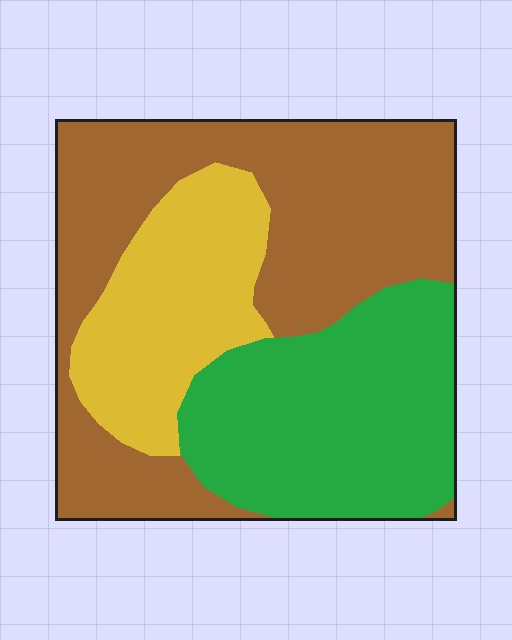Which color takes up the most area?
Brown, at roughly 45%.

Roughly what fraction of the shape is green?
Green covers around 30% of the shape.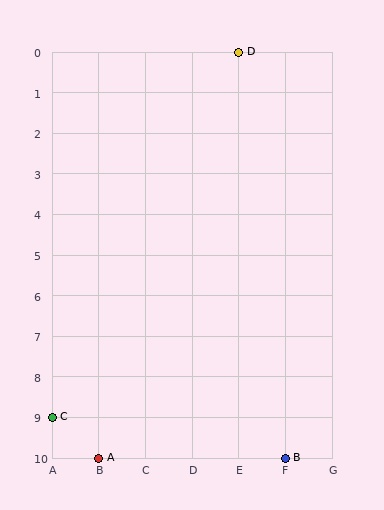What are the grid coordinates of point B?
Point B is at grid coordinates (F, 10).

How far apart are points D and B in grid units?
Points D and B are 1 column and 10 rows apart (about 10.0 grid units diagonally).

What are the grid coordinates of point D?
Point D is at grid coordinates (E, 0).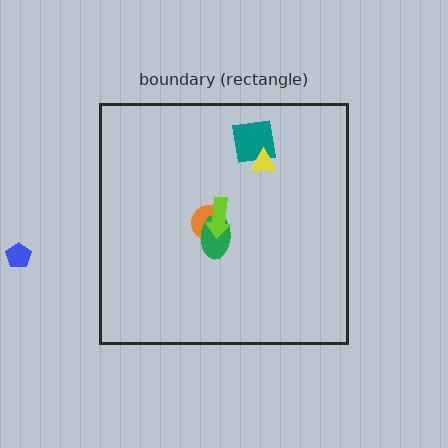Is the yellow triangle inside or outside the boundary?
Inside.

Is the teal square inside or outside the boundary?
Inside.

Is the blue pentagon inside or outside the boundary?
Outside.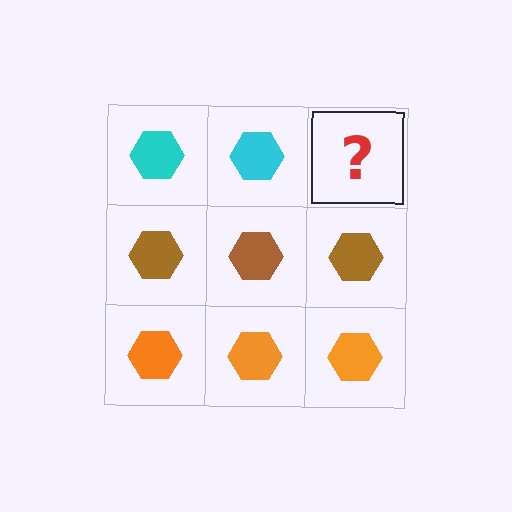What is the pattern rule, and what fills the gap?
The rule is that each row has a consistent color. The gap should be filled with a cyan hexagon.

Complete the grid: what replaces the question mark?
The question mark should be replaced with a cyan hexagon.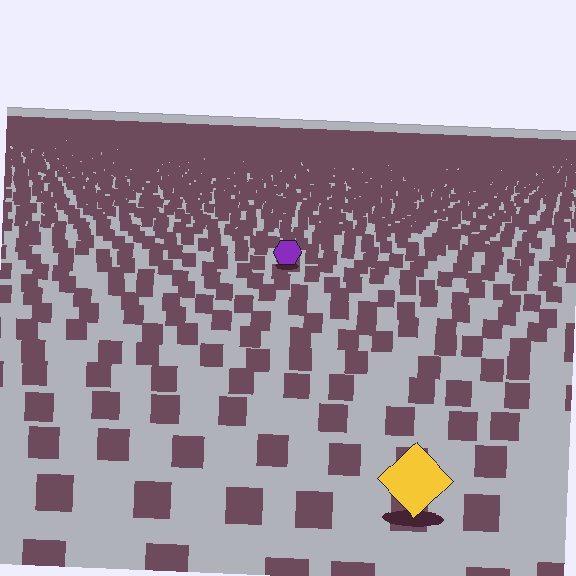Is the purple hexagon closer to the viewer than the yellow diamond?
No. The yellow diamond is closer — you can tell from the texture gradient: the ground texture is coarser near it.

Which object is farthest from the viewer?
The purple hexagon is farthest from the viewer. It appears smaller and the ground texture around it is denser.